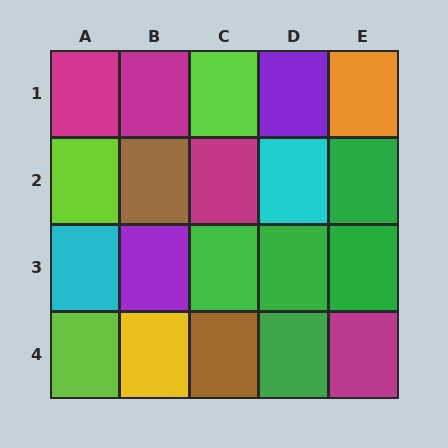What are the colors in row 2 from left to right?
Lime, brown, magenta, cyan, green.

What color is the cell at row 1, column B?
Magenta.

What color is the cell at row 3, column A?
Cyan.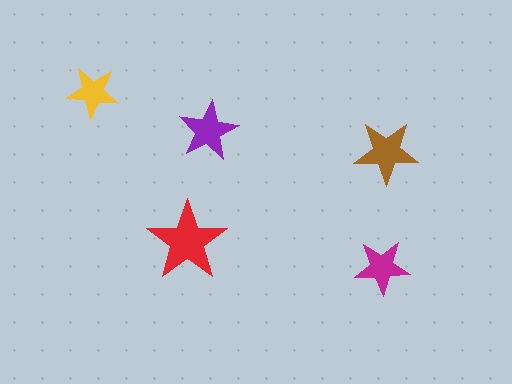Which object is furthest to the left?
The yellow star is leftmost.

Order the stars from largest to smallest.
the red one, the brown one, the purple one, the magenta one, the yellow one.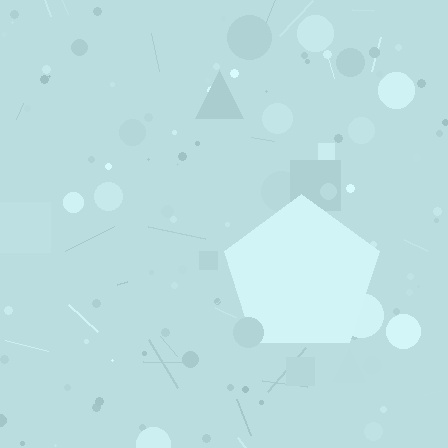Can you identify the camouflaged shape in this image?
The camouflaged shape is a pentagon.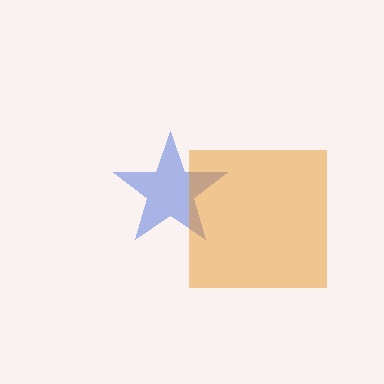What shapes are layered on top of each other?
The layered shapes are: a blue star, an orange square.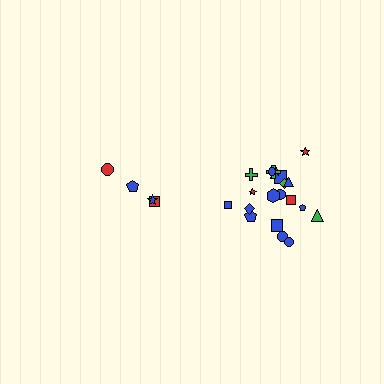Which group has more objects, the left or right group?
The right group.